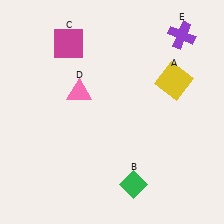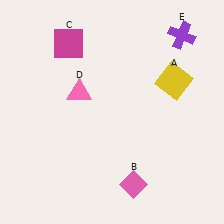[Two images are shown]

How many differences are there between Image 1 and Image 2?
There is 1 difference between the two images.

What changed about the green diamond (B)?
In Image 1, B is green. In Image 2, it changed to pink.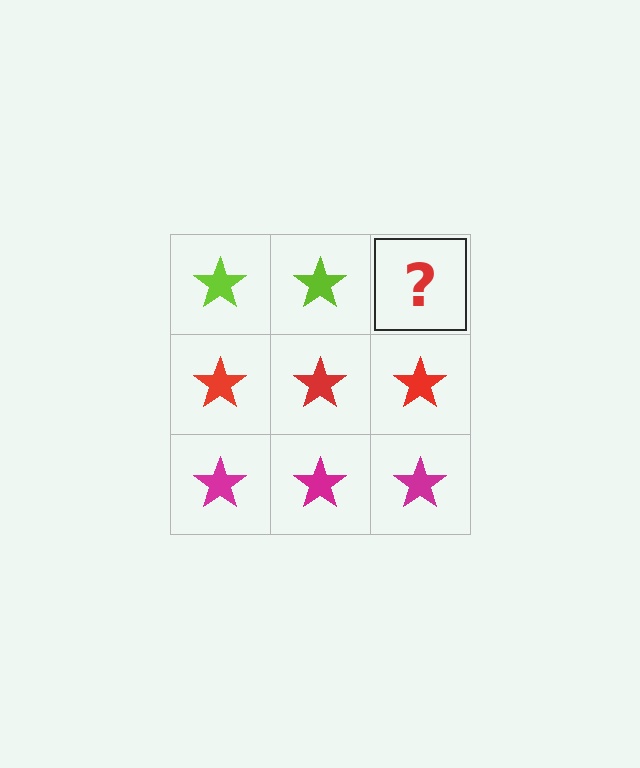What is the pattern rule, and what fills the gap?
The rule is that each row has a consistent color. The gap should be filled with a lime star.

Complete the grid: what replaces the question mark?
The question mark should be replaced with a lime star.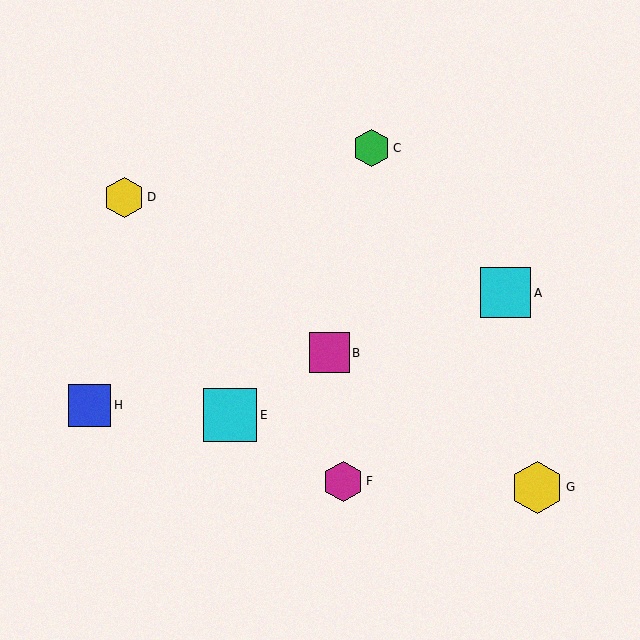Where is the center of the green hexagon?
The center of the green hexagon is at (372, 148).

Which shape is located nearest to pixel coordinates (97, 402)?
The blue square (labeled H) at (90, 405) is nearest to that location.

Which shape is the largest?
The cyan square (labeled E) is the largest.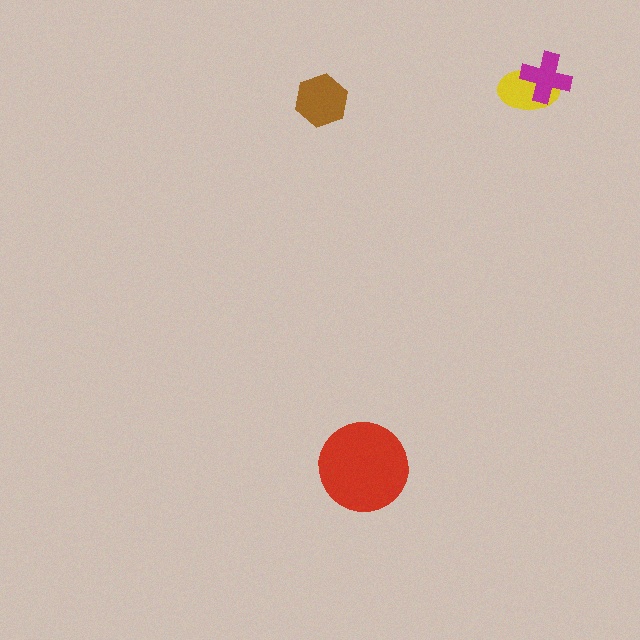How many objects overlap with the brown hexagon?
0 objects overlap with the brown hexagon.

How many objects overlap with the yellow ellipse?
1 object overlaps with the yellow ellipse.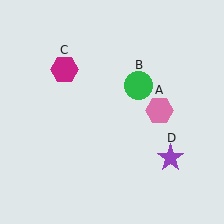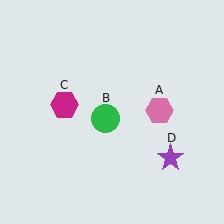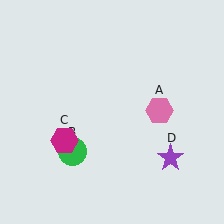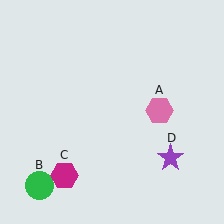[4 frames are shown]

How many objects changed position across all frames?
2 objects changed position: green circle (object B), magenta hexagon (object C).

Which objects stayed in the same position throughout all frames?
Pink hexagon (object A) and purple star (object D) remained stationary.